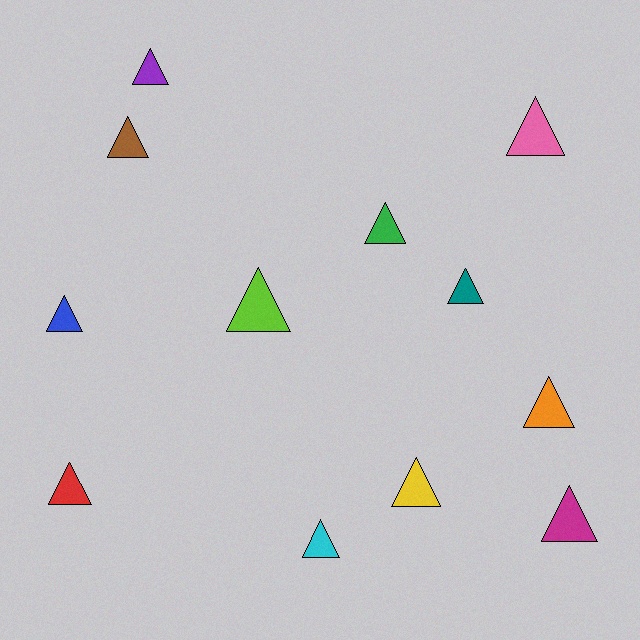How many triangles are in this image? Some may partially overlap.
There are 12 triangles.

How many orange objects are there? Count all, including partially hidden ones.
There is 1 orange object.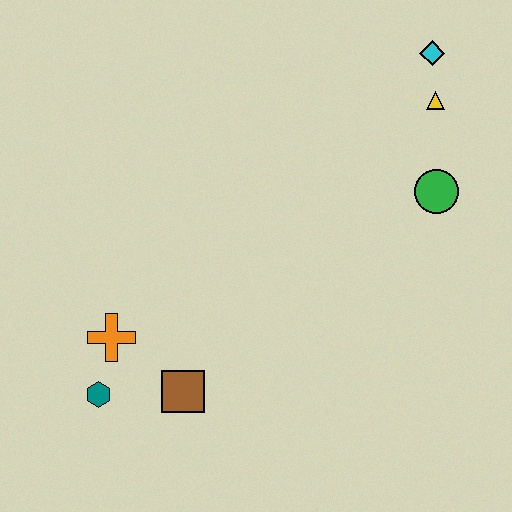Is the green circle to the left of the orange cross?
No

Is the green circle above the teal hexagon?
Yes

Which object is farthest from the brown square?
The cyan diamond is farthest from the brown square.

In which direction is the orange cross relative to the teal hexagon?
The orange cross is above the teal hexagon.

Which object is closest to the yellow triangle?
The cyan diamond is closest to the yellow triangle.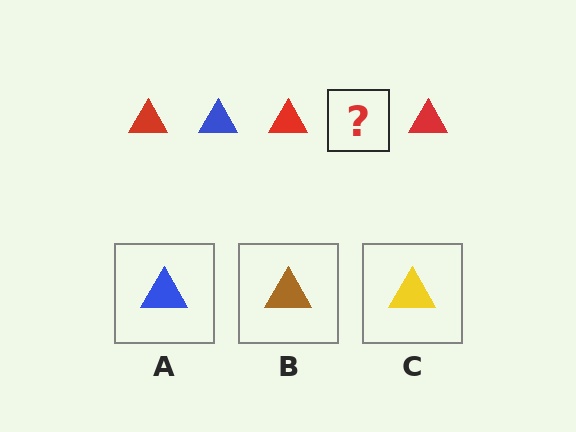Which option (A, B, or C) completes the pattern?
A.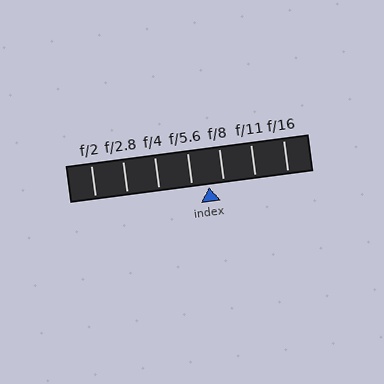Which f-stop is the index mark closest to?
The index mark is closest to f/8.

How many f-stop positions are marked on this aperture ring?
There are 7 f-stop positions marked.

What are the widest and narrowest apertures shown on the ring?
The widest aperture shown is f/2 and the narrowest is f/16.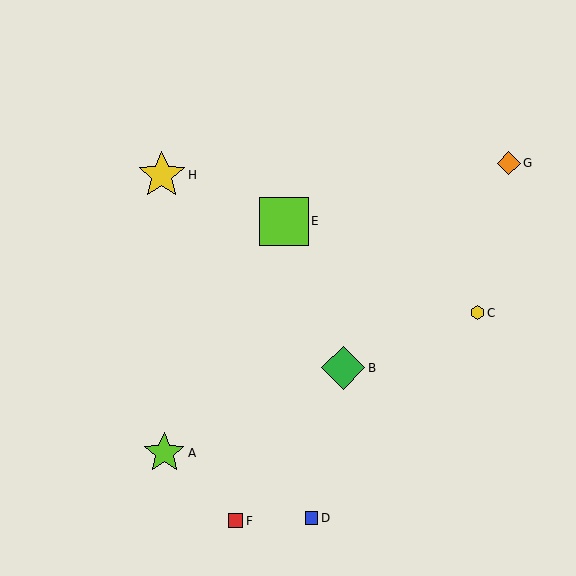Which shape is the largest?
The lime square (labeled E) is the largest.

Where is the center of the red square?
The center of the red square is at (236, 521).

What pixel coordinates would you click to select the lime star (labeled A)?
Click at (164, 453) to select the lime star A.